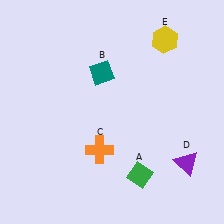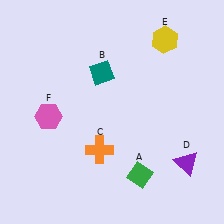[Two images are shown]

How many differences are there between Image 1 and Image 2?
There is 1 difference between the two images.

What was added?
A pink hexagon (F) was added in Image 2.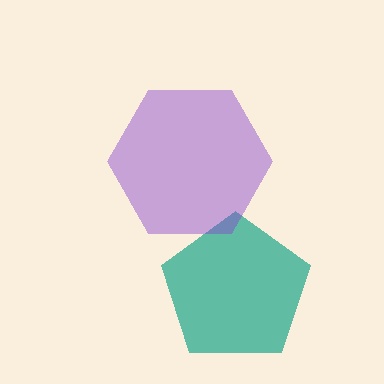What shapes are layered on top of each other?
The layered shapes are: a teal pentagon, a purple hexagon.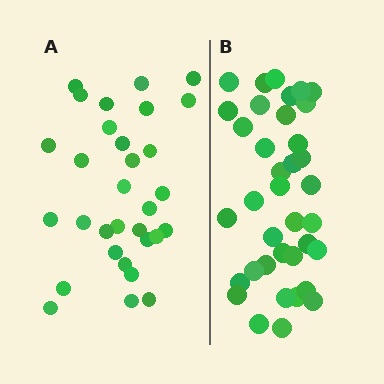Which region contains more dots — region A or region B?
Region B (the right region) has more dots.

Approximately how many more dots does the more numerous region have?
Region B has about 6 more dots than region A.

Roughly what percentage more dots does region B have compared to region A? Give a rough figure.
About 20% more.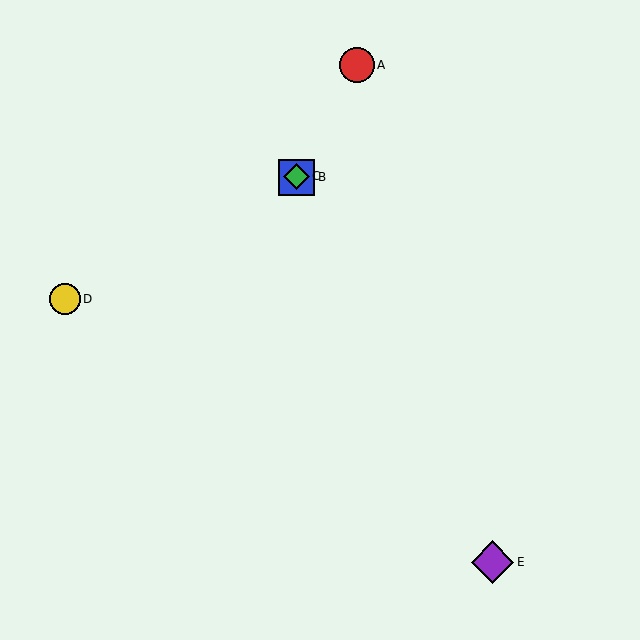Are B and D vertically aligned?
No, B is at x≈297 and D is at x≈65.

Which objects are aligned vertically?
Objects B, C are aligned vertically.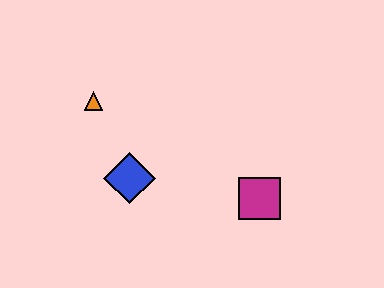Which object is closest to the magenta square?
The blue diamond is closest to the magenta square.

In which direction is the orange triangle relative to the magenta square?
The orange triangle is to the left of the magenta square.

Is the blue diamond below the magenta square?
No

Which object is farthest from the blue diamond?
The magenta square is farthest from the blue diamond.